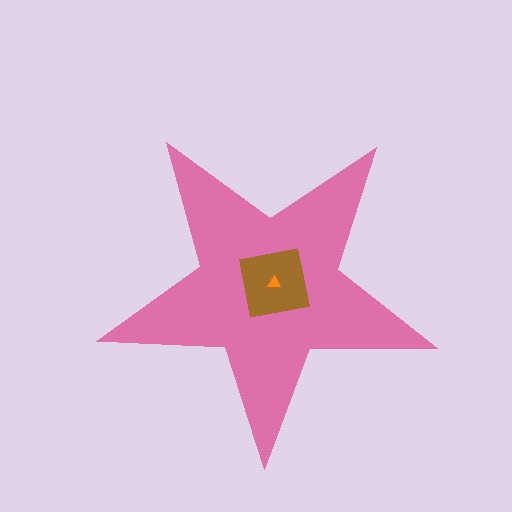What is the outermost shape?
The pink star.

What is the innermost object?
The orange triangle.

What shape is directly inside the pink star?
The brown square.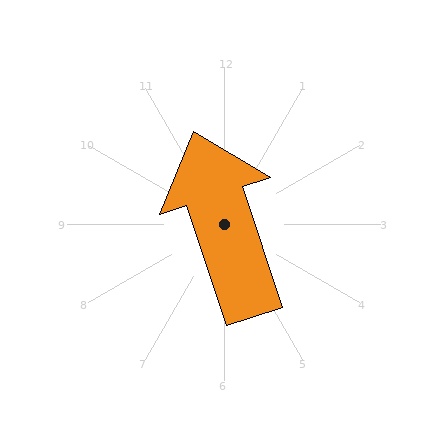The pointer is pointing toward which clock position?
Roughly 11 o'clock.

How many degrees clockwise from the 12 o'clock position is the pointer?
Approximately 342 degrees.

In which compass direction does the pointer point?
North.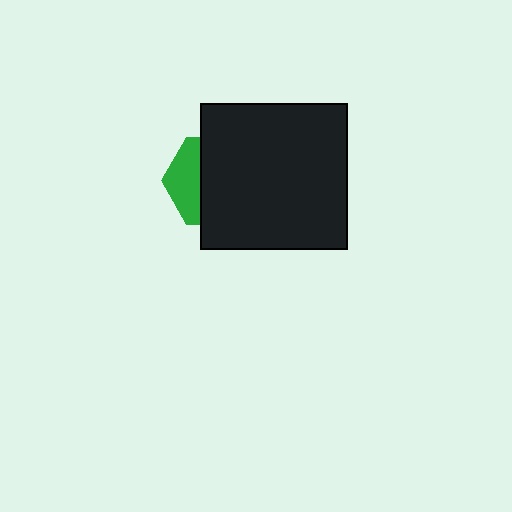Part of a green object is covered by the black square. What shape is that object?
It is a hexagon.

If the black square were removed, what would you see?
You would see the complete green hexagon.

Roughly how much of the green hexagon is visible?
A small part of it is visible (roughly 34%).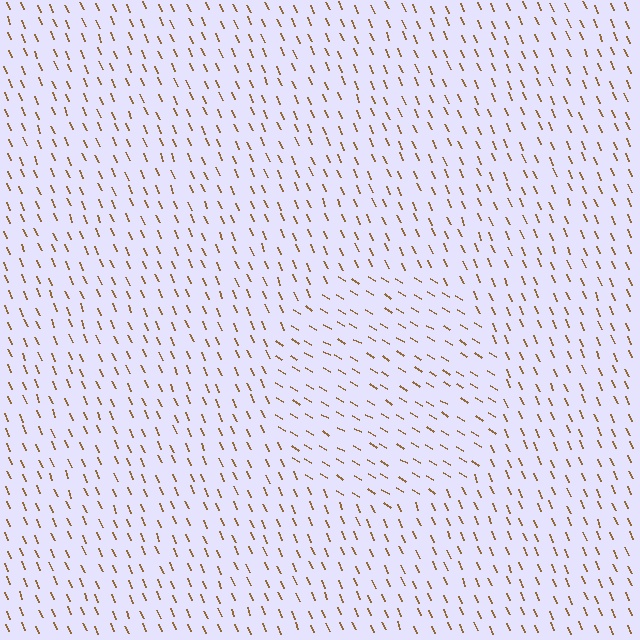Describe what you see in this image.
The image is filled with small brown line segments. A circle region in the image has lines oriented differently from the surrounding lines, creating a visible texture boundary.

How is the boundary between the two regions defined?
The boundary is defined purely by a change in line orientation (approximately 36 degrees difference). All lines are the same color and thickness.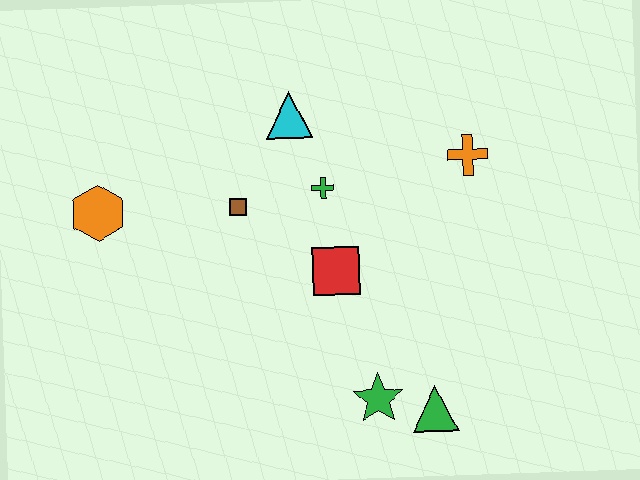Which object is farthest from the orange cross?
The orange hexagon is farthest from the orange cross.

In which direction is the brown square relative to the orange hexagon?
The brown square is to the right of the orange hexagon.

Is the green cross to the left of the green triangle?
Yes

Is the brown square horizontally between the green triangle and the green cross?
No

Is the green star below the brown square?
Yes